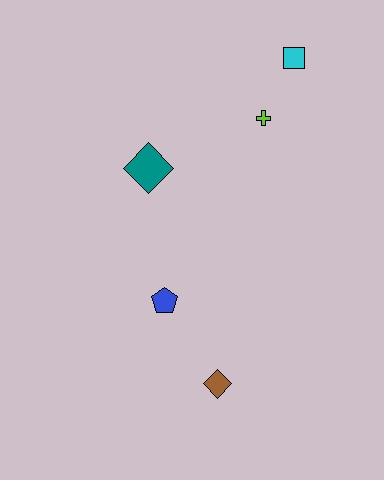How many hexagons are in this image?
There are no hexagons.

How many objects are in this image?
There are 5 objects.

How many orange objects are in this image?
There are no orange objects.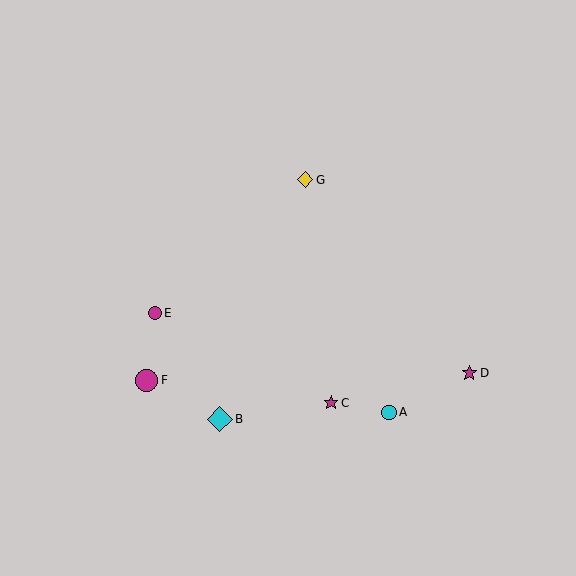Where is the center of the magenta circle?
The center of the magenta circle is at (155, 313).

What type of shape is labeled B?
Shape B is a cyan diamond.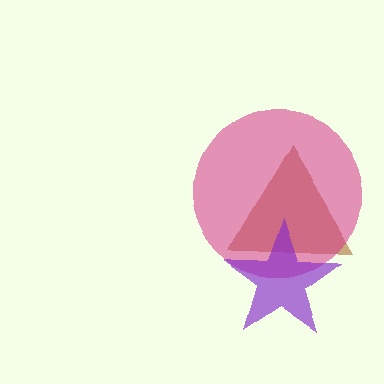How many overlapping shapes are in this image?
There are 3 overlapping shapes in the image.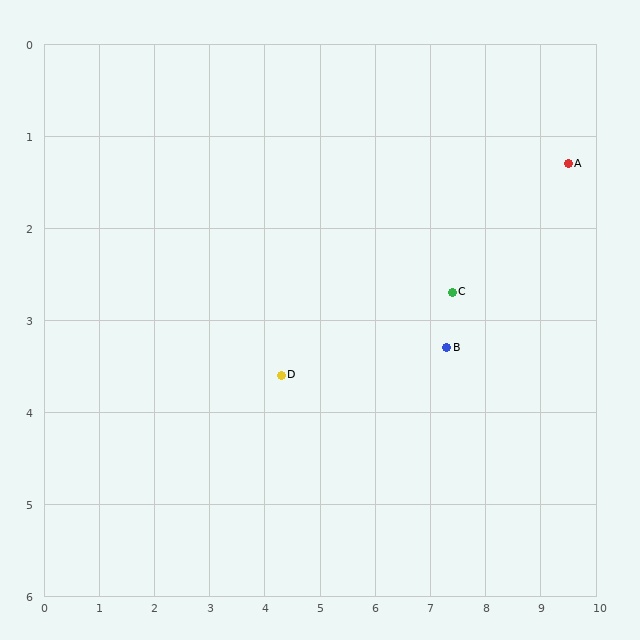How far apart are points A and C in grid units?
Points A and C are about 2.5 grid units apart.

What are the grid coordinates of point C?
Point C is at approximately (7.4, 2.7).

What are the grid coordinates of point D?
Point D is at approximately (4.3, 3.6).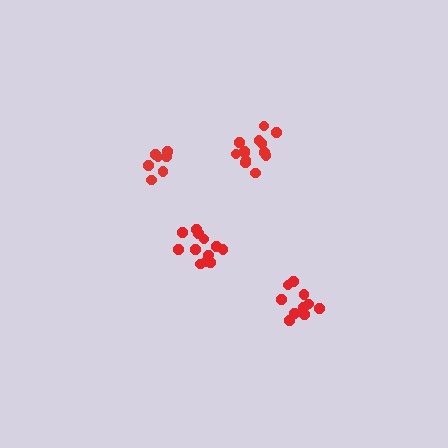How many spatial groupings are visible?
There are 4 spatial groupings.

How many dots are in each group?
Group 1: 12 dots, Group 2: 10 dots, Group 3: 7 dots, Group 4: 13 dots (42 total).